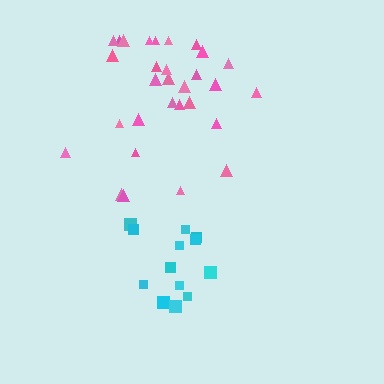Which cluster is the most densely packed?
Cyan.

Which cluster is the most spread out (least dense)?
Pink.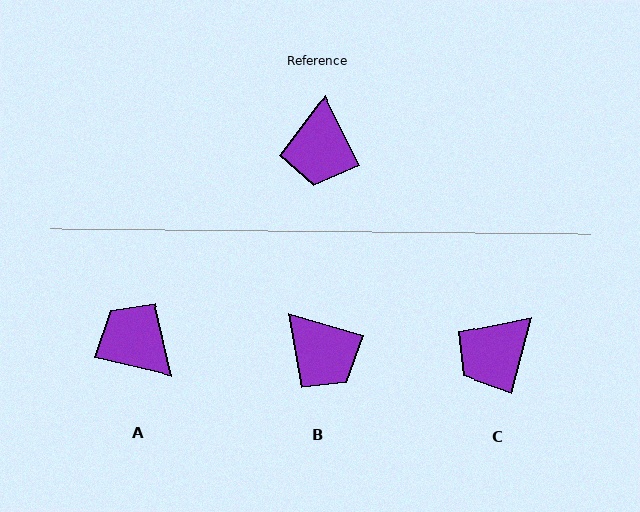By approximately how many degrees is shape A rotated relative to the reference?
Approximately 130 degrees clockwise.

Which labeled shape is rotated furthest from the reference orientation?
A, about 130 degrees away.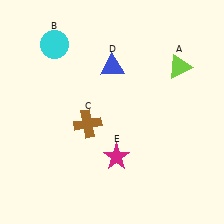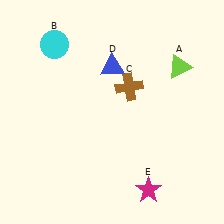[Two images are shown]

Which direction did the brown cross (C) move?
The brown cross (C) moved right.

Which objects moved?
The objects that moved are: the brown cross (C), the magenta star (E).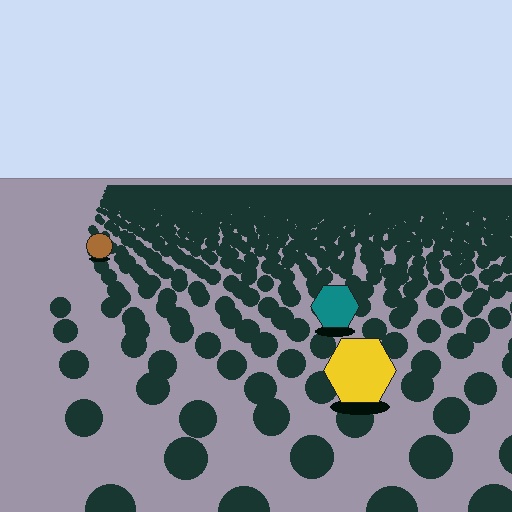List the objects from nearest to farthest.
From nearest to farthest: the yellow hexagon, the teal hexagon, the brown circle.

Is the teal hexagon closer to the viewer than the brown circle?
Yes. The teal hexagon is closer — you can tell from the texture gradient: the ground texture is coarser near it.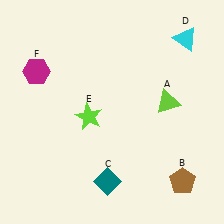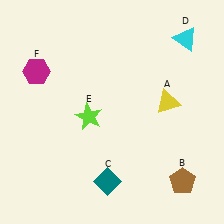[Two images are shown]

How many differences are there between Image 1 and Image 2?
There is 1 difference between the two images.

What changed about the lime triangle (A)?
In Image 1, A is lime. In Image 2, it changed to yellow.